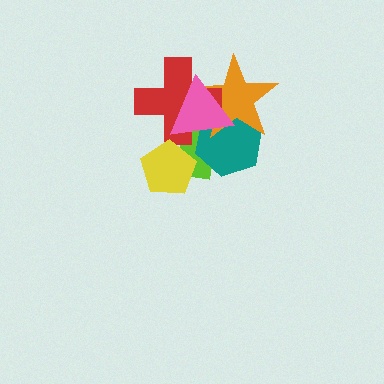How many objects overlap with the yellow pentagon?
1 object overlaps with the yellow pentagon.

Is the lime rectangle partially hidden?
Yes, it is partially covered by another shape.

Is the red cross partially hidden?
Yes, it is partially covered by another shape.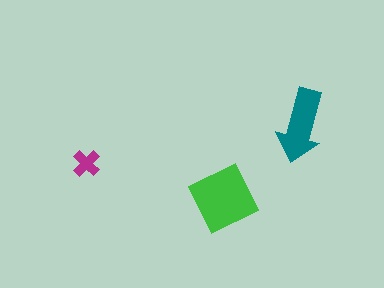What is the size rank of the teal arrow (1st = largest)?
2nd.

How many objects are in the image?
There are 3 objects in the image.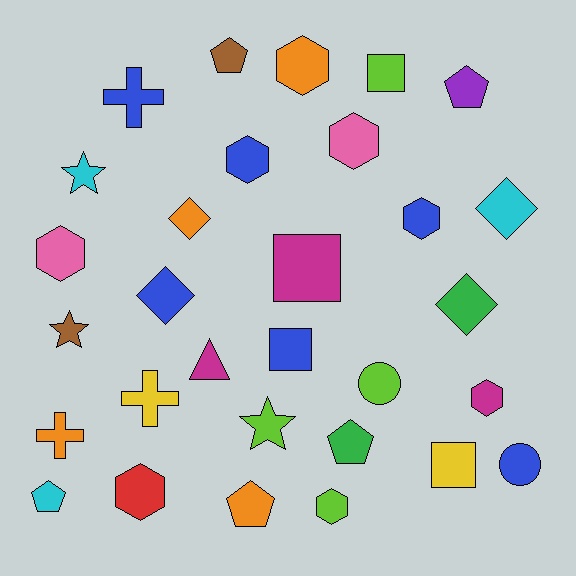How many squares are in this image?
There are 4 squares.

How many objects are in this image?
There are 30 objects.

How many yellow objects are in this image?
There are 2 yellow objects.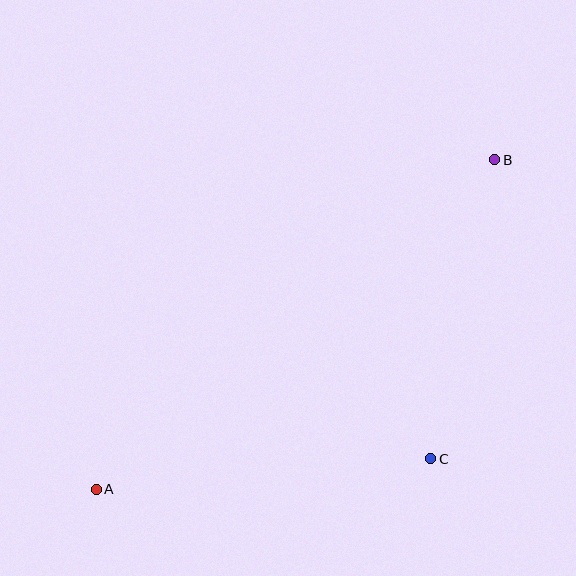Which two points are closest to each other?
Points B and C are closest to each other.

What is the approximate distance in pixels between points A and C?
The distance between A and C is approximately 336 pixels.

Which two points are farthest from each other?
Points A and B are farthest from each other.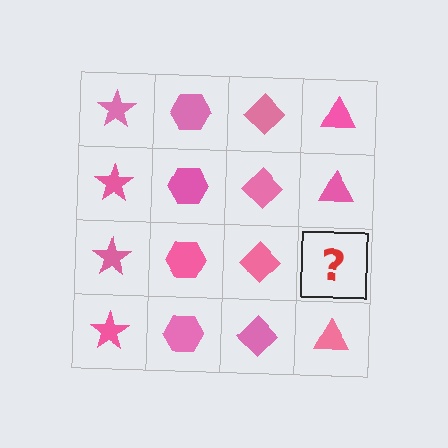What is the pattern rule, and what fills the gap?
The rule is that each column has a consistent shape. The gap should be filled with a pink triangle.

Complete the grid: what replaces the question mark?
The question mark should be replaced with a pink triangle.